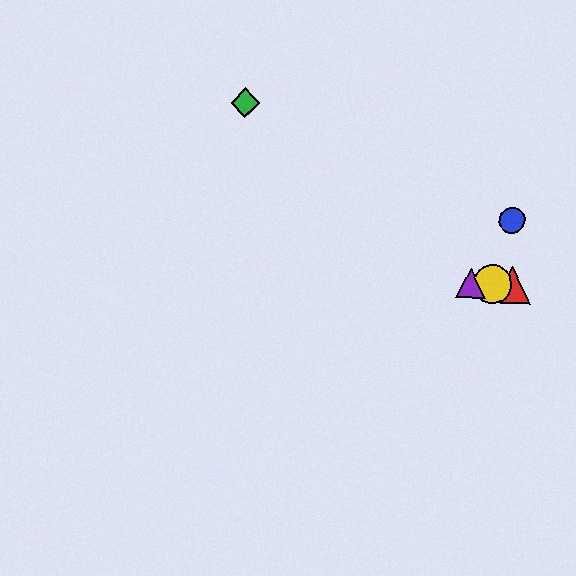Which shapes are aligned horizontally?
The red triangle, the yellow circle, the purple triangle are aligned horizontally.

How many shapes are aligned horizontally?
3 shapes (the red triangle, the yellow circle, the purple triangle) are aligned horizontally.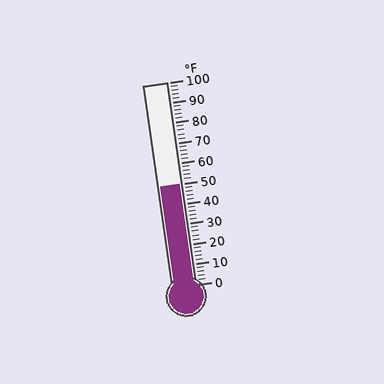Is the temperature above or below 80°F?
The temperature is below 80°F.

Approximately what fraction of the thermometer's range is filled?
The thermometer is filled to approximately 50% of its range.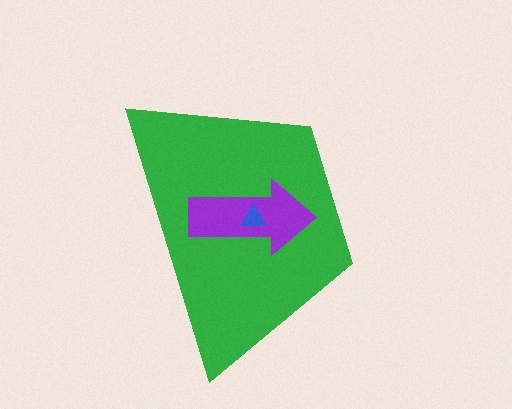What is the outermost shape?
The green trapezoid.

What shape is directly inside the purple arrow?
The blue triangle.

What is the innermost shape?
The blue triangle.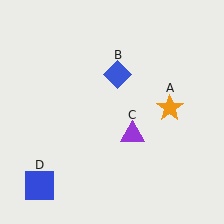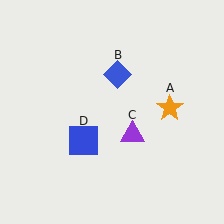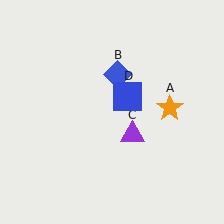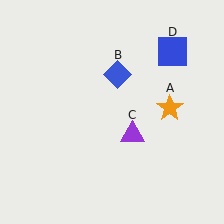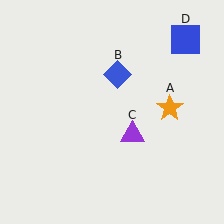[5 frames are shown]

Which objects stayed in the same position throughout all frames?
Orange star (object A) and blue diamond (object B) and purple triangle (object C) remained stationary.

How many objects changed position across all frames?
1 object changed position: blue square (object D).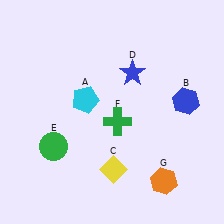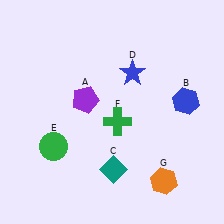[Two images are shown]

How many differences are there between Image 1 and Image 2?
There are 2 differences between the two images.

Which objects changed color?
A changed from cyan to purple. C changed from yellow to teal.